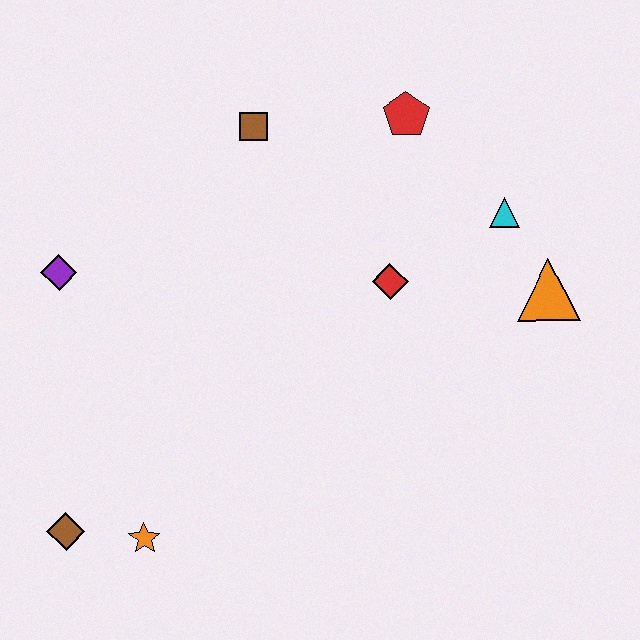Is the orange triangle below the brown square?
Yes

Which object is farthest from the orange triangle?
The brown diamond is farthest from the orange triangle.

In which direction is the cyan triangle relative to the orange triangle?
The cyan triangle is above the orange triangle.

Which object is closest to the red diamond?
The cyan triangle is closest to the red diamond.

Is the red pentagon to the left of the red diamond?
No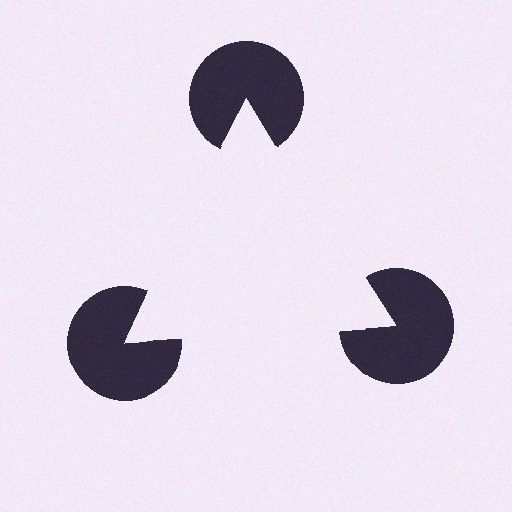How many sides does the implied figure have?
3 sides.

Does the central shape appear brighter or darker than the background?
It typically appears slightly brighter than the background, even though no actual brightness change is drawn.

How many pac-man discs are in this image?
There are 3 — one at each vertex of the illusory triangle.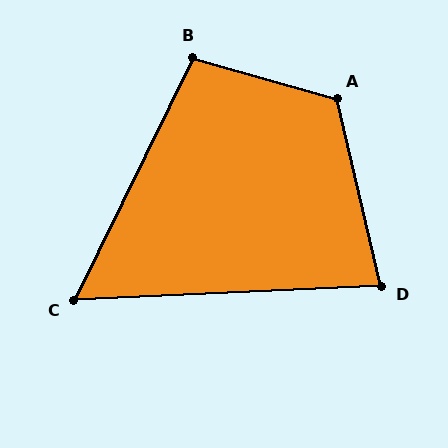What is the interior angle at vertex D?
Approximately 79 degrees (acute).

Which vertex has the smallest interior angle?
C, at approximately 61 degrees.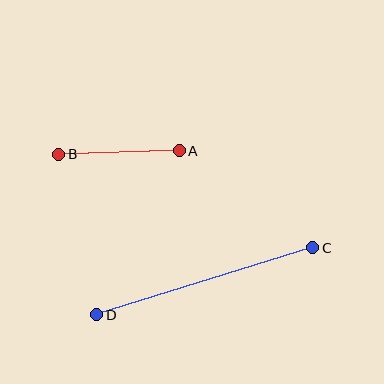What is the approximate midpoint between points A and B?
The midpoint is at approximately (119, 152) pixels.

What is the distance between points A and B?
The distance is approximately 120 pixels.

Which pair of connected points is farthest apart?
Points C and D are farthest apart.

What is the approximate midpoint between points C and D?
The midpoint is at approximately (205, 281) pixels.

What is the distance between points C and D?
The distance is approximately 226 pixels.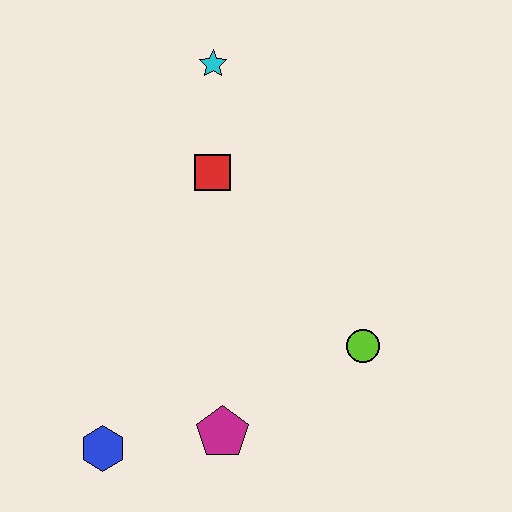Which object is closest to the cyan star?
The red square is closest to the cyan star.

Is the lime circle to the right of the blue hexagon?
Yes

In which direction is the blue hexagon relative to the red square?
The blue hexagon is below the red square.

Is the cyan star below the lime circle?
No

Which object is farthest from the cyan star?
The blue hexagon is farthest from the cyan star.